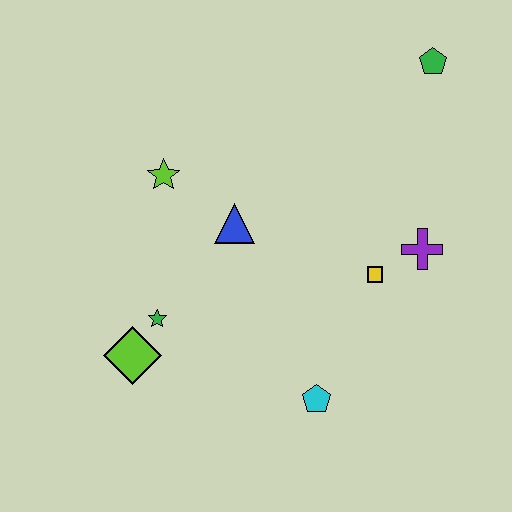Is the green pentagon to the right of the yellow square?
Yes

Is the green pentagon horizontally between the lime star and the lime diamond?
No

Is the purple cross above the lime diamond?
Yes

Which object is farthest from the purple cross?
The lime diamond is farthest from the purple cross.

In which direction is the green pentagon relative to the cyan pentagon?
The green pentagon is above the cyan pentagon.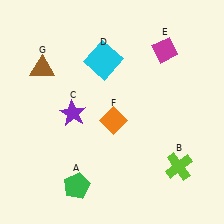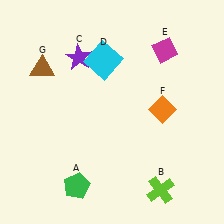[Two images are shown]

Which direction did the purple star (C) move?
The purple star (C) moved up.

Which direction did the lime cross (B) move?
The lime cross (B) moved down.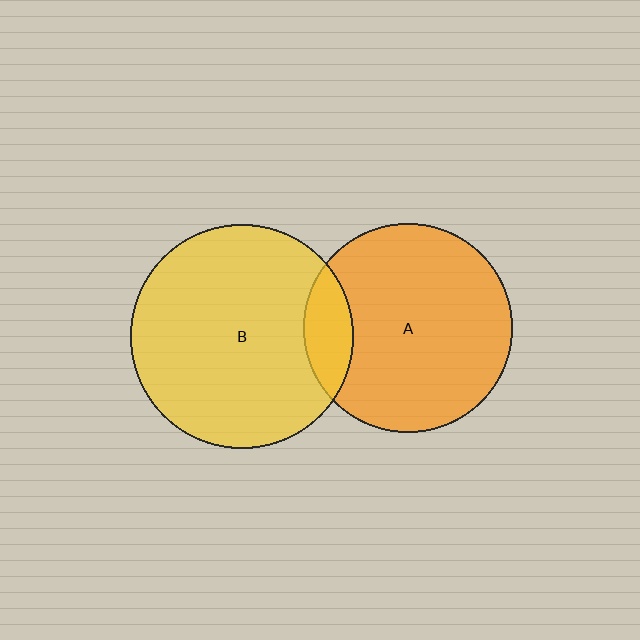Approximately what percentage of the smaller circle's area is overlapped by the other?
Approximately 15%.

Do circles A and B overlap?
Yes.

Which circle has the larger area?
Circle B (yellow).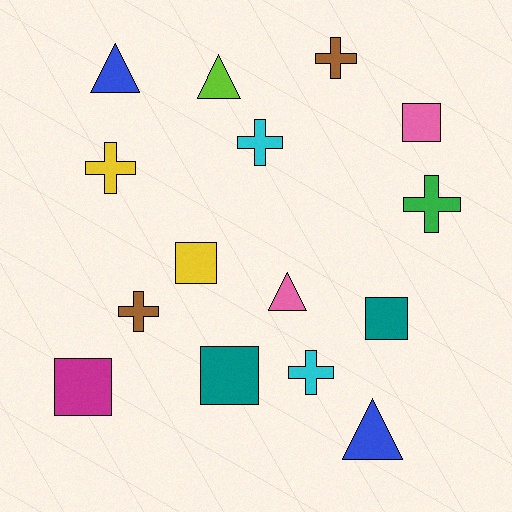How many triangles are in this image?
There are 4 triangles.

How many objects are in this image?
There are 15 objects.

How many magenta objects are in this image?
There is 1 magenta object.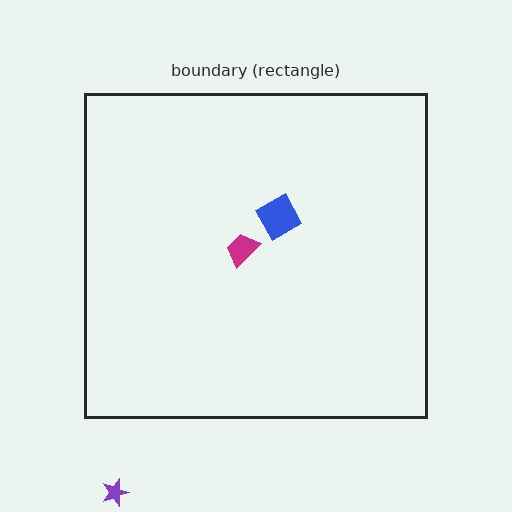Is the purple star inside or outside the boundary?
Outside.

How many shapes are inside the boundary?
2 inside, 1 outside.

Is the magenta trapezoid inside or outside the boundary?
Inside.